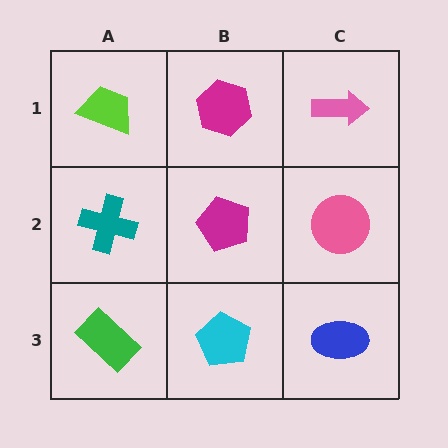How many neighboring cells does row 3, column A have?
2.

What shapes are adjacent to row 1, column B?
A magenta pentagon (row 2, column B), a lime trapezoid (row 1, column A), a pink arrow (row 1, column C).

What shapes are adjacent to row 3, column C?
A pink circle (row 2, column C), a cyan pentagon (row 3, column B).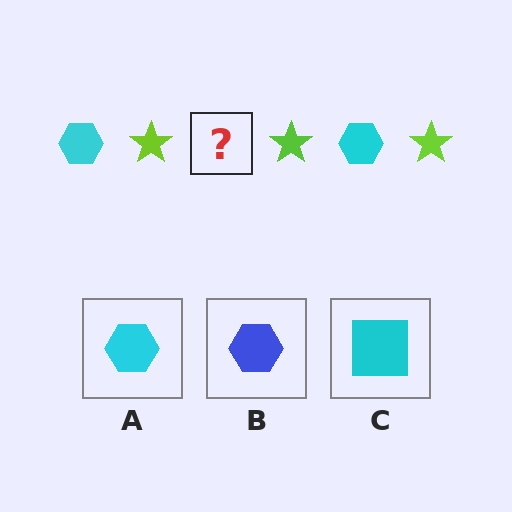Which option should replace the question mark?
Option A.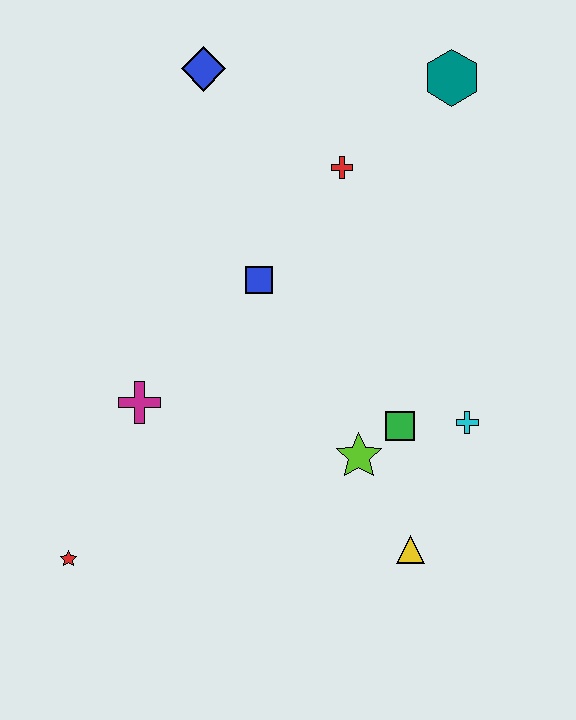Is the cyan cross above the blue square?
No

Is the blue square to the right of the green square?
No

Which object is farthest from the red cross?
The red star is farthest from the red cross.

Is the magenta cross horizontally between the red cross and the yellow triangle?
No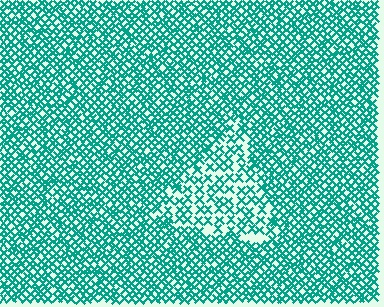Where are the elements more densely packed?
The elements are more densely packed outside the triangle boundary.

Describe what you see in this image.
The image contains small teal elements arranged at two different densities. A triangle-shaped region is visible where the elements are less densely packed than the surrounding area.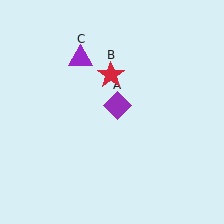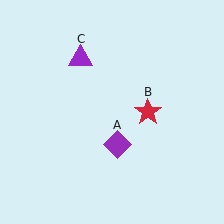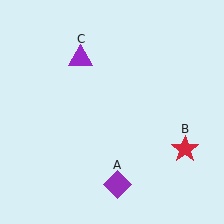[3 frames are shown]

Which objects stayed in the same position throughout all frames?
Purple triangle (object C) remained stationary.